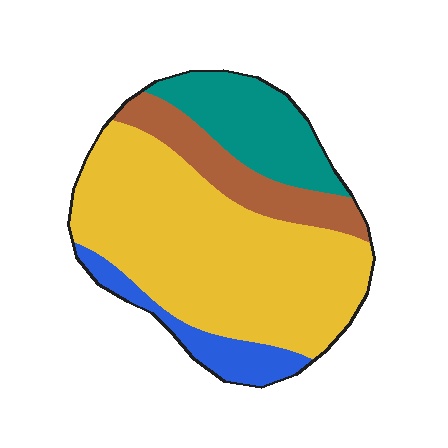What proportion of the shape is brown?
Brown takes up less than a sixth of the shape.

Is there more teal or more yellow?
Yellow.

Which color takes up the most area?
Yellow, at roughly 60%.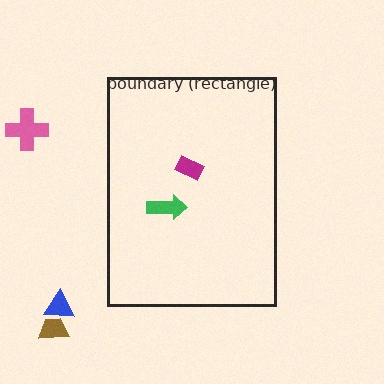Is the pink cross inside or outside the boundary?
Outside.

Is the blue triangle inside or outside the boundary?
Outside.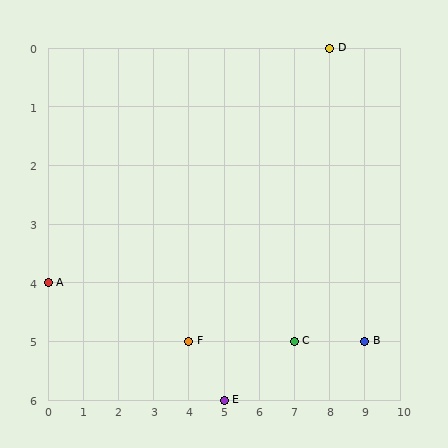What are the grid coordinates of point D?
Point D is at grid coordinates (8, 0).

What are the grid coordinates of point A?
Point A is at grid coordinates (0, 4).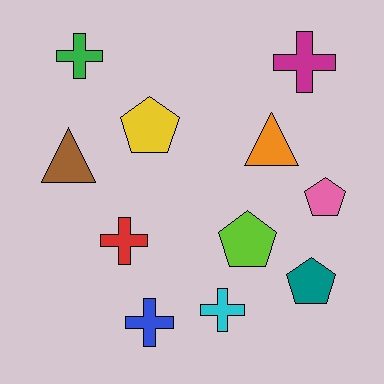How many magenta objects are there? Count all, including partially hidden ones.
There is 1 magenta object.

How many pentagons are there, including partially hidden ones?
There are 4 pentagons.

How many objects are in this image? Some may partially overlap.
There are 11 objects.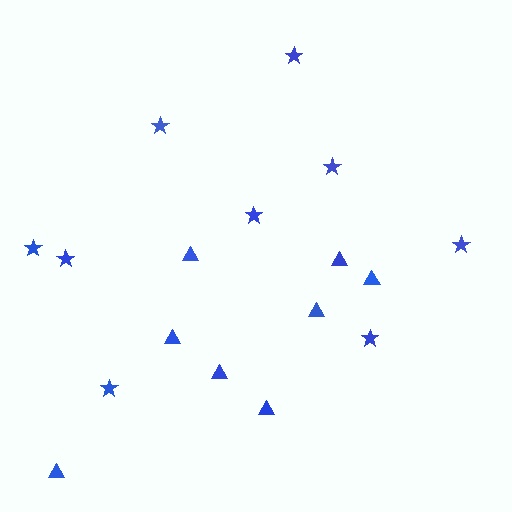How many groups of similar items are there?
There are 2 groups: one group of stars (9) and one group of triangles (8).